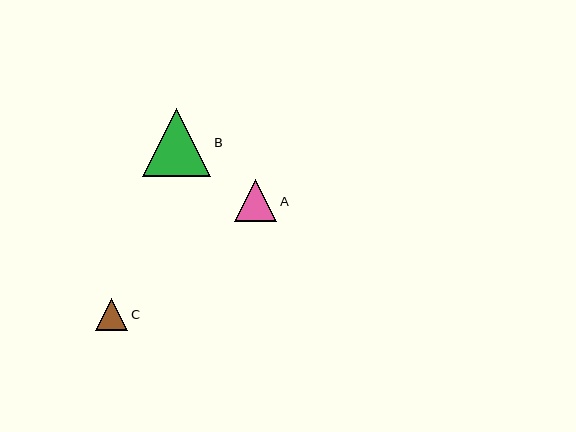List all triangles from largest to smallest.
From largest to smallest: B, A, C.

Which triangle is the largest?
Triangle B is the largest with a size of approximately 68 pixels.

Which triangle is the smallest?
Triangle C is the smallest with a size of approximately 32 pixels.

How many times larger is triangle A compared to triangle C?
Triangle A is approximately 1.3 times the size of triangle C.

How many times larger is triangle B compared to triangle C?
Triangle B is approximately 2.1 times the size of triangle C.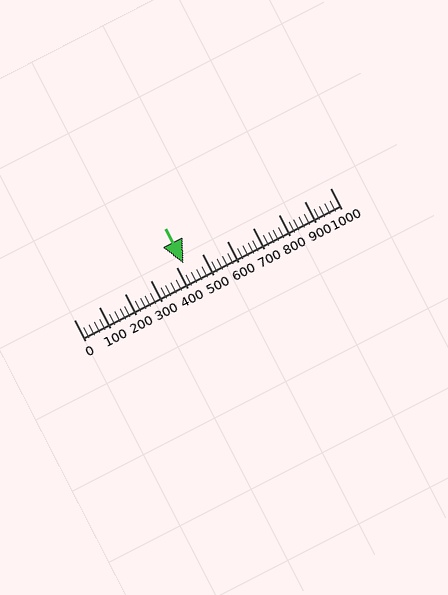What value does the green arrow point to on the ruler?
The green arrow points to approximately 429.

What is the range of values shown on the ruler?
The ruler shows values from 0 to 1000.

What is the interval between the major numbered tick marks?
The major tick marks are spaced 100 units apart.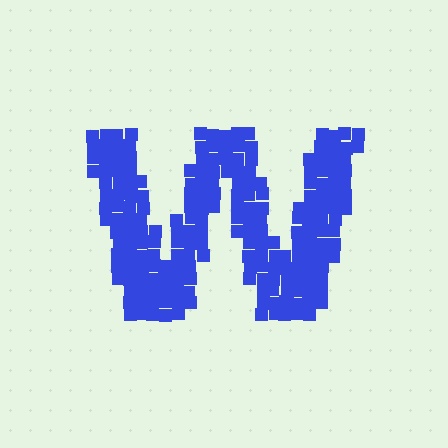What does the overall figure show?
The overall figure shows the letter W.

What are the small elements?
The small elements are squares.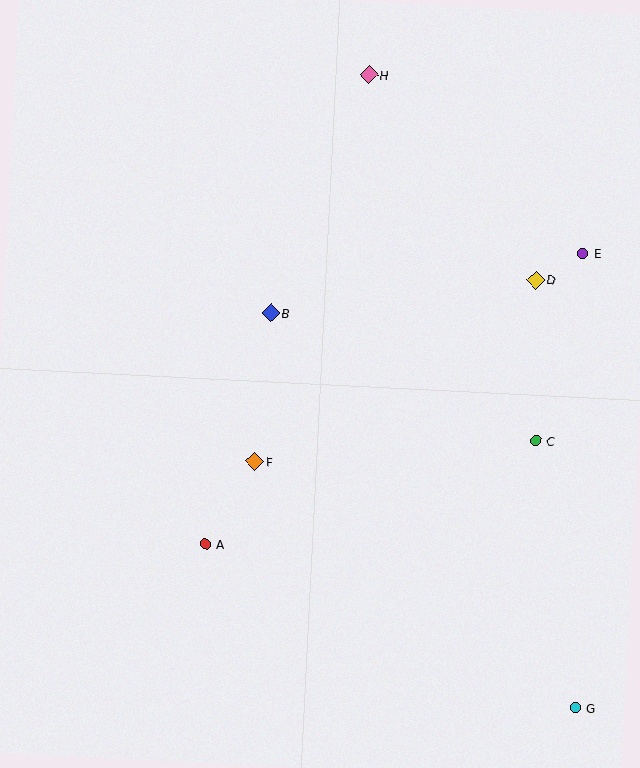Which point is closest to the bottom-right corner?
Point G is closest to the bottom-right corner.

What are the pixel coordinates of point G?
Point G is at (575, 708).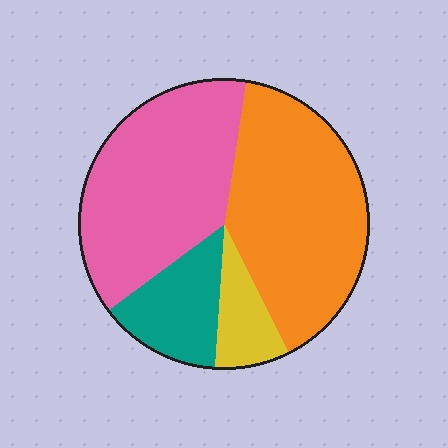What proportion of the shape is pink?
Pink covers around 40% of the shape.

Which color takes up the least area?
Yellow, at roughly 10%.